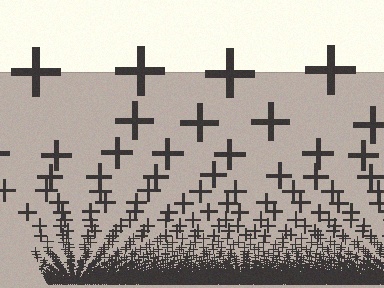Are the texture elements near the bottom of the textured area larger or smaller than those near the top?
Smaller. The gradient is inverted — elements near the bottom are smaller and denser.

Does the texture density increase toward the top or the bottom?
Density increases toward the bottom.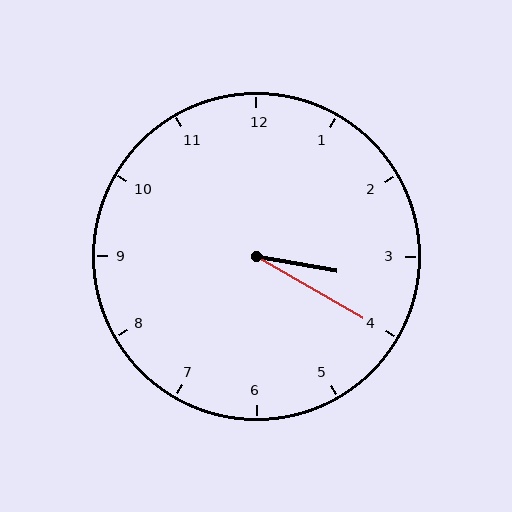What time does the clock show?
3:20.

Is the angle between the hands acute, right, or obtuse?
It is acute.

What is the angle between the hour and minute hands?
Approximately 20 degrees.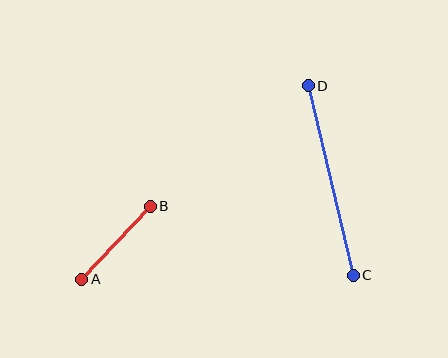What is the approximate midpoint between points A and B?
The midpoint is at approximately (116, 243) pixels.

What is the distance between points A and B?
The distance is approximately 100 pixels.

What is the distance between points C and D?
The distance is approximately 195 pixels.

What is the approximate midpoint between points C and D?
The midpoint is at approximately (331, 181) pixels.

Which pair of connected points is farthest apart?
Points C and D are farthest apart.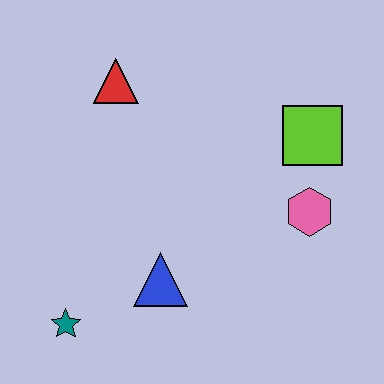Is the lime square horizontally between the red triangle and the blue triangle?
No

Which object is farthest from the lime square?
The teal star is farthest from the lime square.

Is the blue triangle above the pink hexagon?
No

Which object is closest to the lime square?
The pink hexagon is closest to the lime square.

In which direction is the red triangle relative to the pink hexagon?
The red triangle is to the left of the pink hexagon.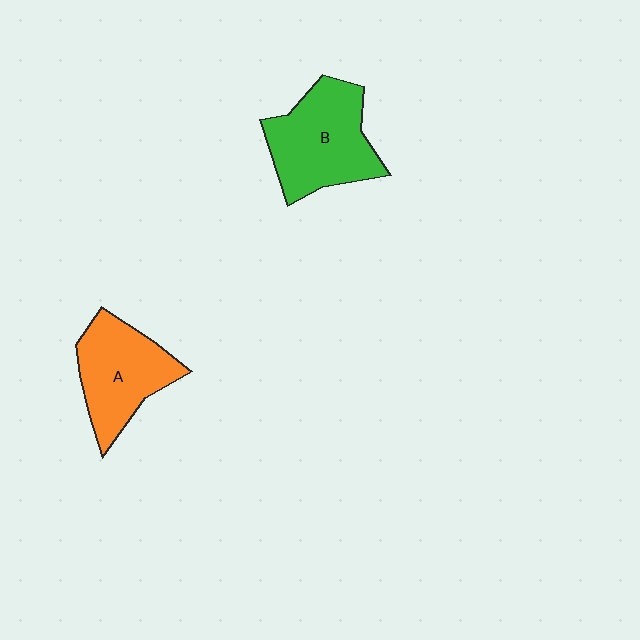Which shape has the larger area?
Shape B (green).